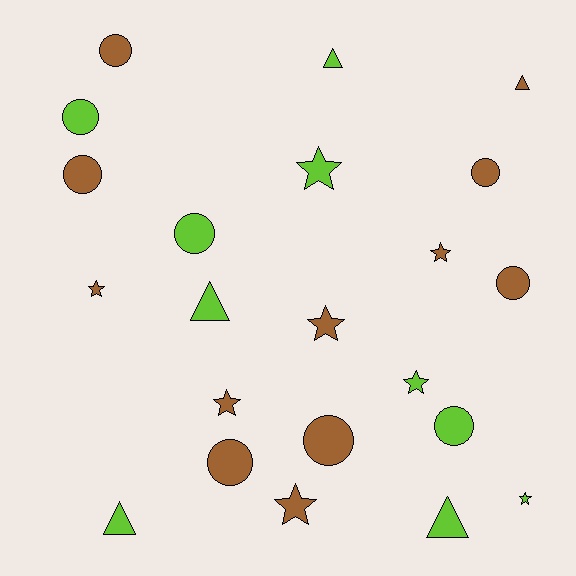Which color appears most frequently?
Brown, with 12 objects.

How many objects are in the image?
There are 22 objects.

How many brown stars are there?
There are 5 brown stars.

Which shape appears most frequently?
Circle, with 9 objects.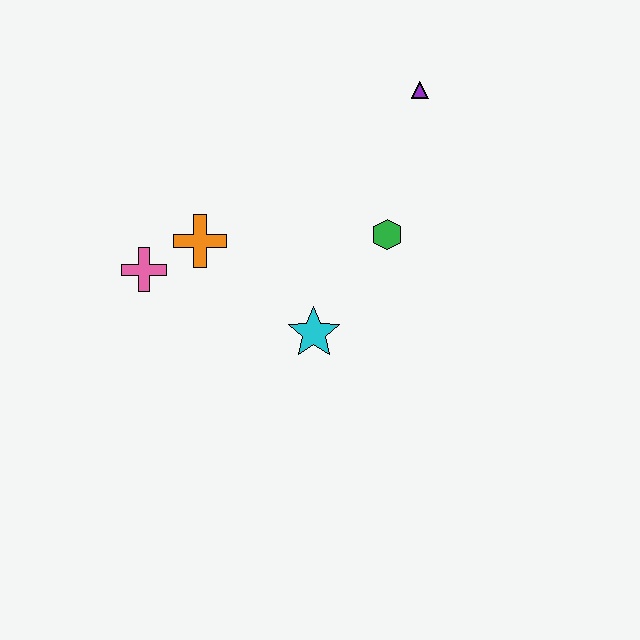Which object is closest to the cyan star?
The green hexagon is closest to the cyan star.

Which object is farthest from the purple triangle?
The pink cross is farthest from the purple triangle.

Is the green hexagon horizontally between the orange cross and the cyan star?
No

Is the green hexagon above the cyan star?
Yes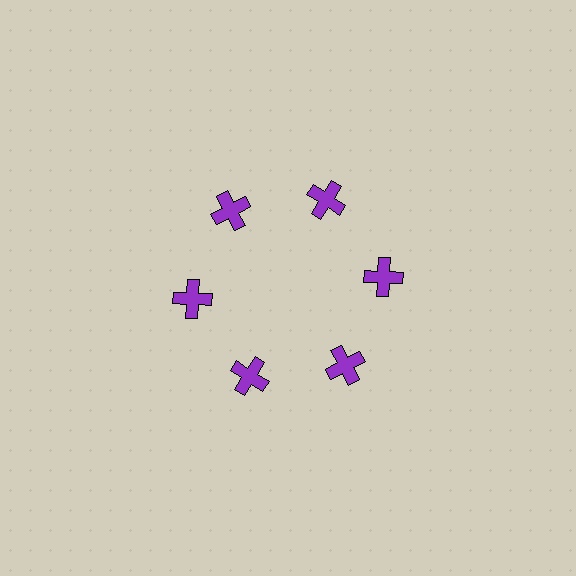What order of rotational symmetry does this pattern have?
This pattern has 6-fold rotational symmetry.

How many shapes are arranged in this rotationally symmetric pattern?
There are 6 shapes, arranged in 6 groups of 1.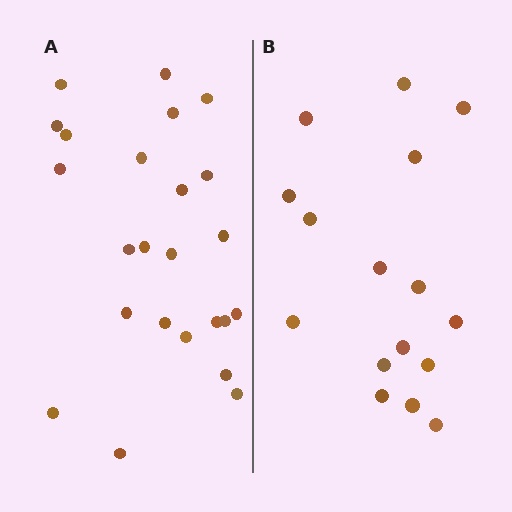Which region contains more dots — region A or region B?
Region A (the left region) has more dots.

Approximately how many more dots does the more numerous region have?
Region A has roughly 8 or so more dots than region B.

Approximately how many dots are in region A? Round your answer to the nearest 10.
About 20 dots. (The exact count is 24, which rounds to 20.)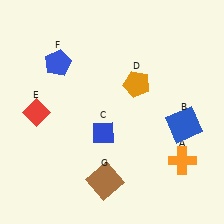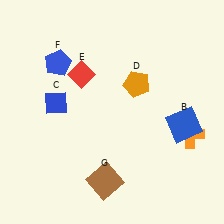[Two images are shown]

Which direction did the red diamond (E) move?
The red diamond (E) moved right.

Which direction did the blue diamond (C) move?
The blue diamond (C) moved left.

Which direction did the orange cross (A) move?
The orange cross (A) moved up.